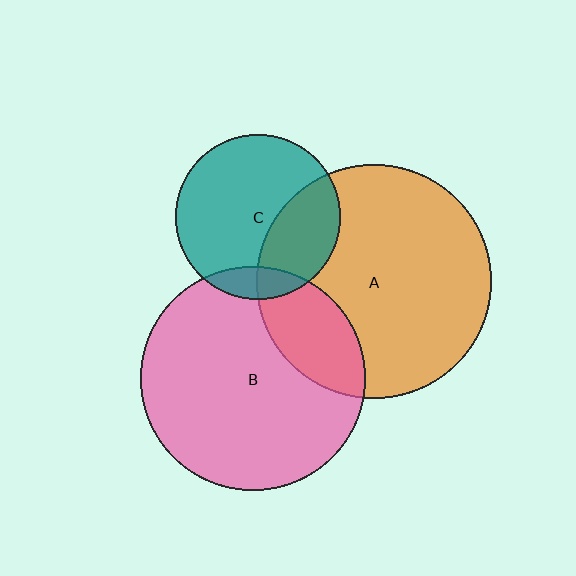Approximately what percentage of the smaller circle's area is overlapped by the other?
Approximately 20%.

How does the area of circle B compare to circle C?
Approximately 1.9 times.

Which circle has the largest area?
Circle A (orange).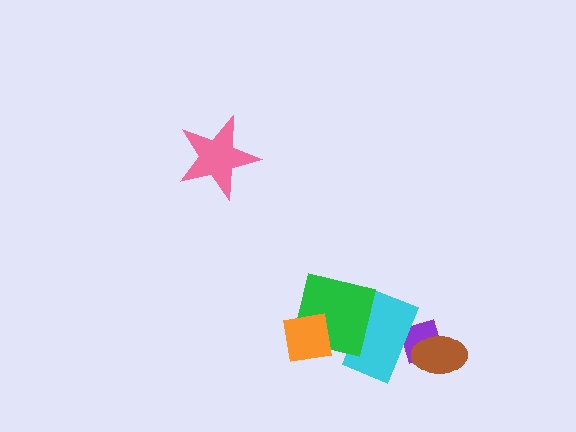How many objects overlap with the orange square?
1 object overlaps with the orange square.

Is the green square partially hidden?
Yes, it is partially covered by another shape.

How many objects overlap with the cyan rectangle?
3 objects overlap with the cyan rectangle.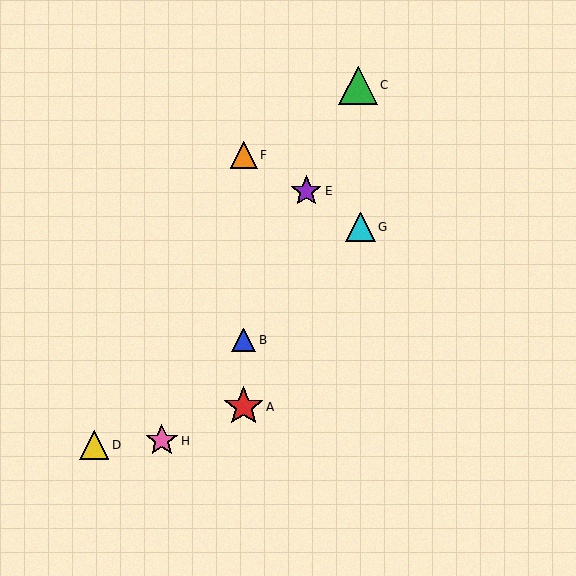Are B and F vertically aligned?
Yes, both are at x≈244.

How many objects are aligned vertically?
3 objects (A, B, F) are aligned vertically.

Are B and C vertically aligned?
No, B is at x≈244 and C is at x≈358.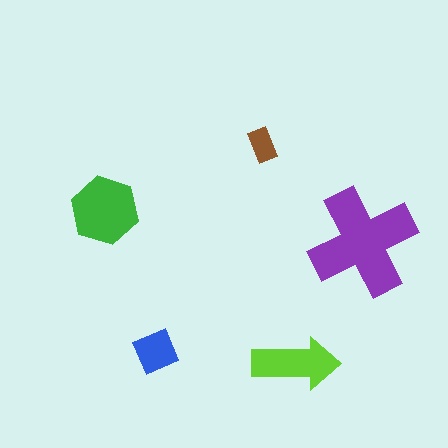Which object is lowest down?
The lime arrow is bottommost.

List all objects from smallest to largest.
The brown rectangle, the blue square, the lime arrow, the green hexagon, the purple cross.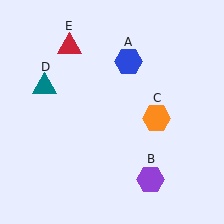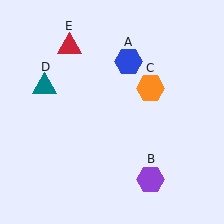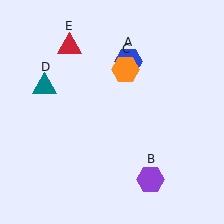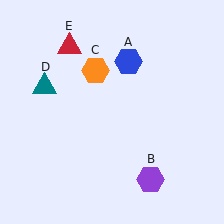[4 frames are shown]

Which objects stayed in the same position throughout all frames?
Blue hexagon (object A) and purple hexagon (object B) and teal triangle (object D) and red triangle (object E) remained stationary.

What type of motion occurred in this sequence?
The orange hexagon (object C) rotated counterclockwise around the center of the scene.